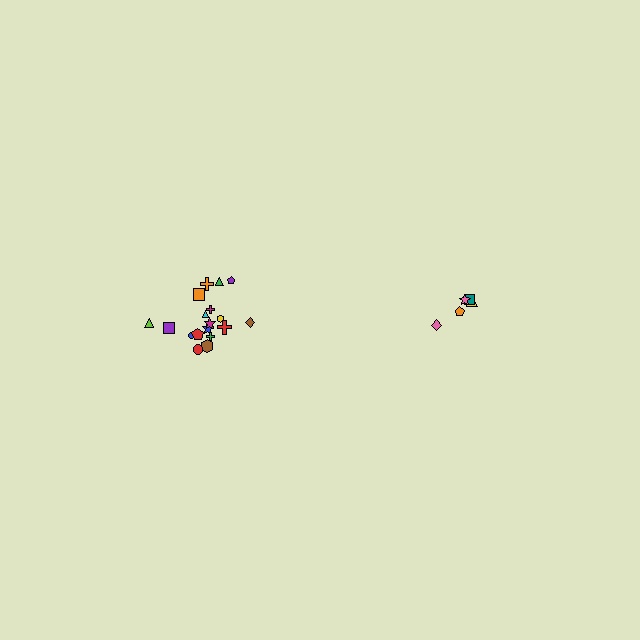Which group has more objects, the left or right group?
The left group.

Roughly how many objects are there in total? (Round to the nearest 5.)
Roughly 25 objects in total.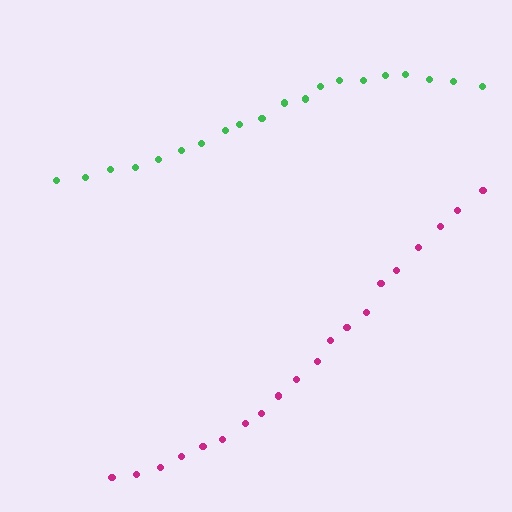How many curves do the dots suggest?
There are 2 distinct paths.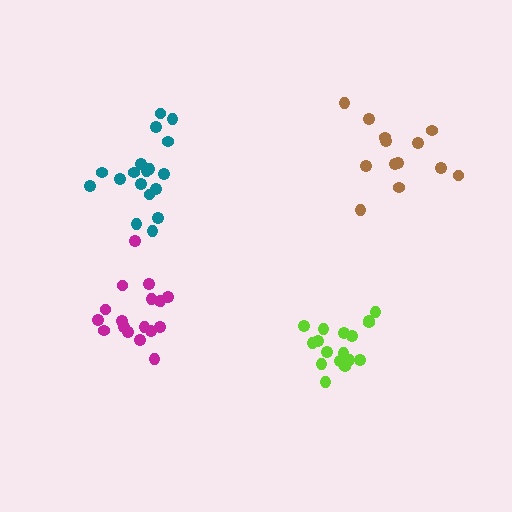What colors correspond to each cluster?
The clusters are colored: lime, magenta, brown, teal.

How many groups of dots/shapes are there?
There are 4 groups.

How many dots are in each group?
Group 1: 17 dots, Group 2: 18 dots, Group 3: 13 dots, Group 4: 18 dots (66 total).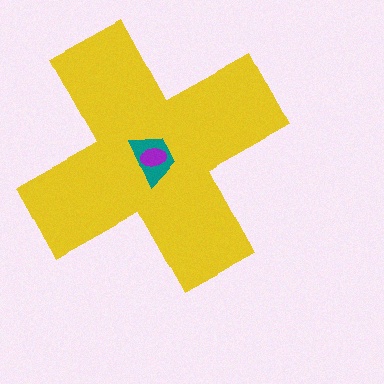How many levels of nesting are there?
3.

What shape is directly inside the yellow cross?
The teal trapezoid.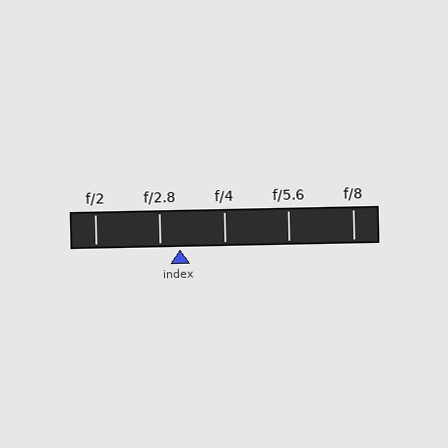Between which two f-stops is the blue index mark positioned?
The index mark is between f/2.8 and f/4.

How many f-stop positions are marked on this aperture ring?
There are 5 f-stop positions marked.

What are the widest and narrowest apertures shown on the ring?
The widest aperture shown is f/2 and the narrowest is f/8.